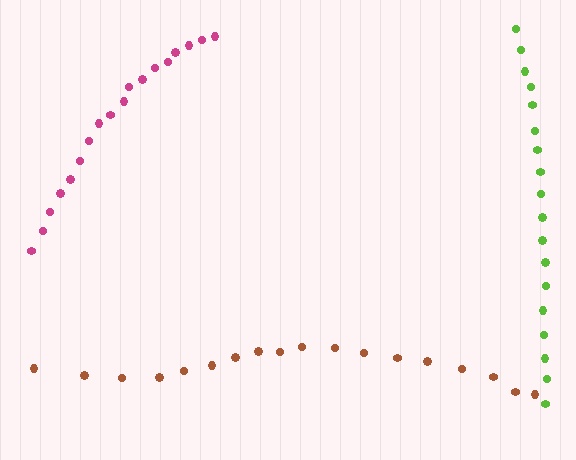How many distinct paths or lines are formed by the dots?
There are 3 distinct paths.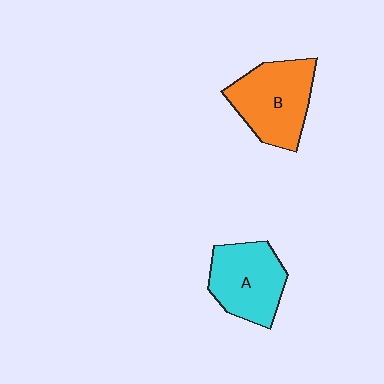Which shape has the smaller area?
Shape A (cyan).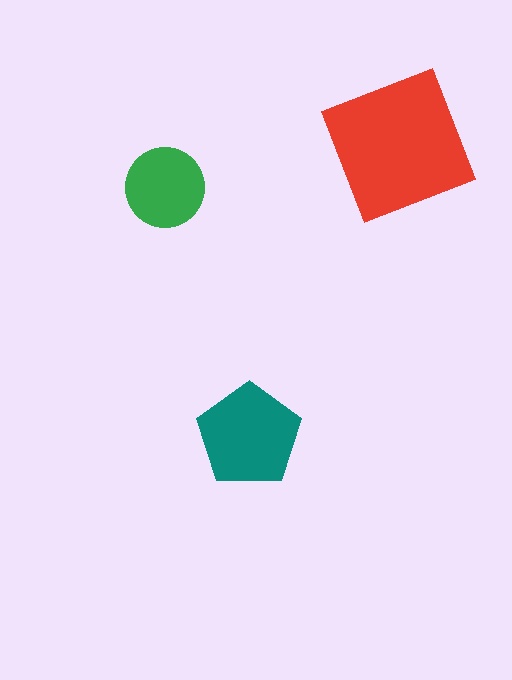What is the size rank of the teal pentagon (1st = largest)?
2nd.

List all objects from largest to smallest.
The red square, the teal pentagon, the green circle.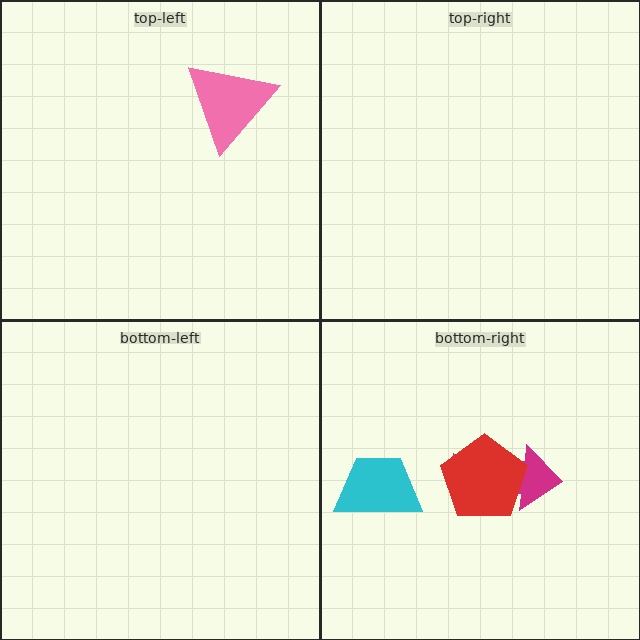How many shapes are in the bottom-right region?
3.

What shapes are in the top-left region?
The pink triangle.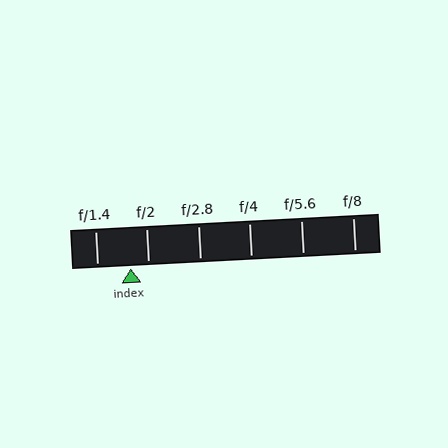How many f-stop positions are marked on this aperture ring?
There are 6 f-stop positions marked.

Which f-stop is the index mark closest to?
The index mark is closest to f/2.